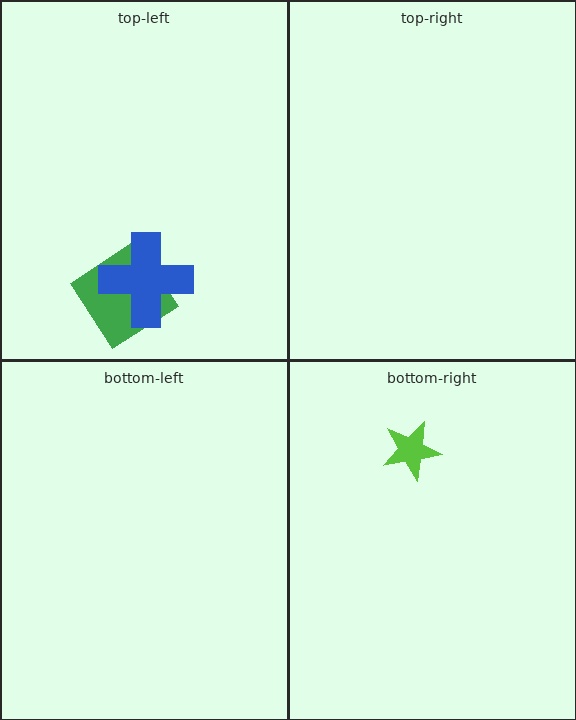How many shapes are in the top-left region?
2.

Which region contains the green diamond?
The top-left region.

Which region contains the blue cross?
The top-left region.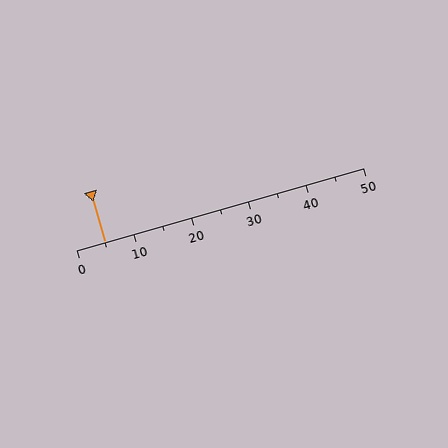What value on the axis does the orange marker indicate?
The marker indicates approximately 5.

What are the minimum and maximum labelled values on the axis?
The axis runs from 0 to 50.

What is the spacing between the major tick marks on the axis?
The major ticks are spaced 10 apart.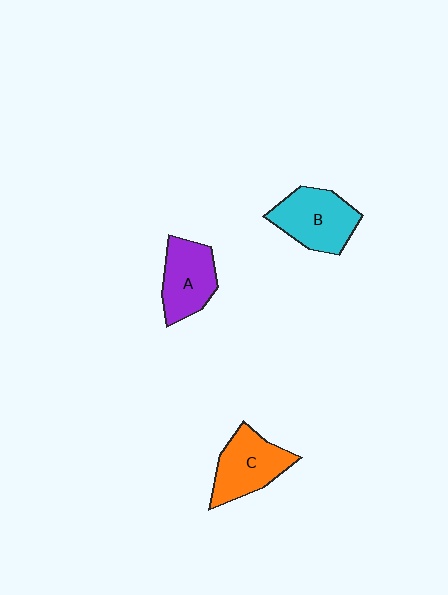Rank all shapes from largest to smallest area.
From largest to smallest: B (cyan), C (orange), A (purple).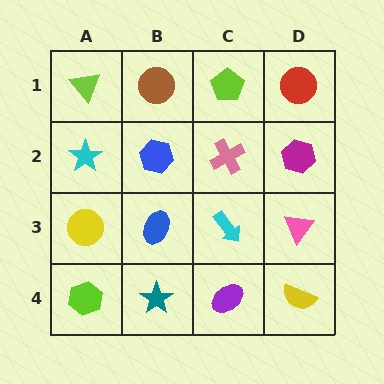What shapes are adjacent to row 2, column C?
A lime pentagon (row 1, column C), a cyan arrow (row 3, column C), a blue hexagon (row 2, column B), a magenta hexagon (row 2, column D).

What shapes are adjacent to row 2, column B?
A brown circle (row 1, column B), a blue ellipse (row 3, column B), a cyan star (row 2, column A), a pink cross (row 2, column C).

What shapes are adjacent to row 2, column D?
A red circle (row 1, column D), a pink triangle (row 3, column D), a pink cross (row 2, column C).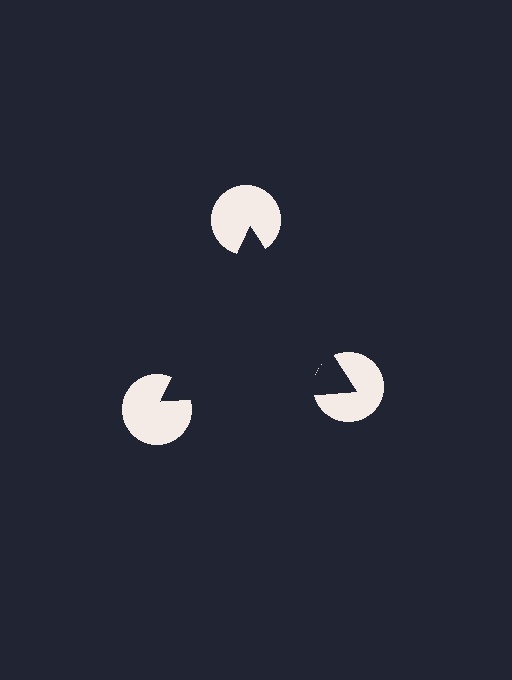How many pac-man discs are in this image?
There are 3 — one at each vertex of the illusory triangle.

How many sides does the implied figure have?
3 sides.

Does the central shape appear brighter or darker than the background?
It typically appears slightly darker than the background, even though no actual brightness change is drawn.